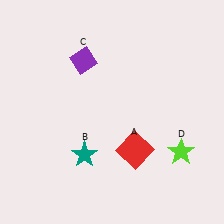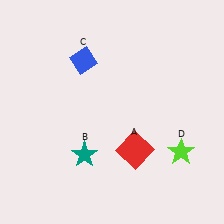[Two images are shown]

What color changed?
The diamond (C) changed from purple in Image 1 to blue in Image 2.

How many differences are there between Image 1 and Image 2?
There is 1 difference between the two images.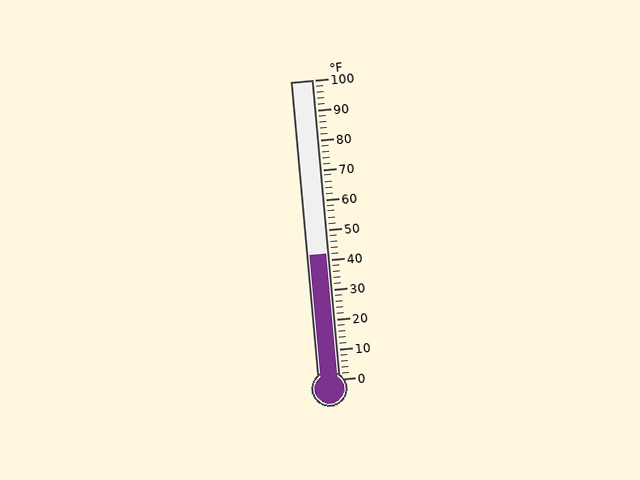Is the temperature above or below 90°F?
The temperature is below 90°F.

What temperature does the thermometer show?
The thermometer shows approximately 42°F.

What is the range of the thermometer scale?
The thermometer scale ranges from 0°F to 100°F.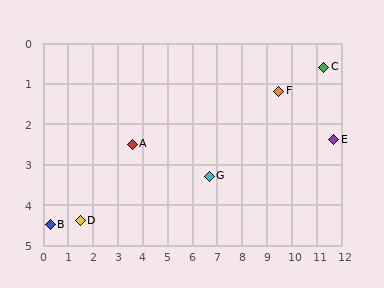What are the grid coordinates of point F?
Point F is at approximately (9.5, 1.2).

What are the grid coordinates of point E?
Point E is at approximately (11.7, 2.4).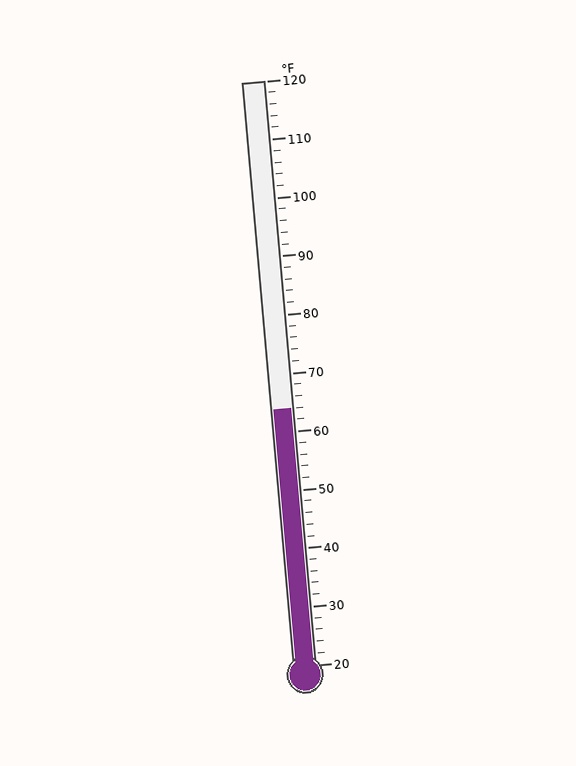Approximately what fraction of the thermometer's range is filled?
The thermometer is filled to approximately 45% of its range.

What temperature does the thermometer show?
The thermometer shows approximately 64°F.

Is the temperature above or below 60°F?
The temperature is above 60°F.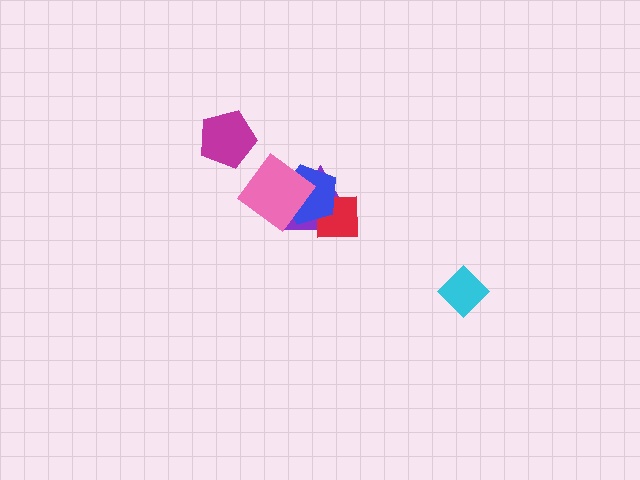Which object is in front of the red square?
The blue pentagon is in front of the red square.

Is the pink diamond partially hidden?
No, no other shape covers it.